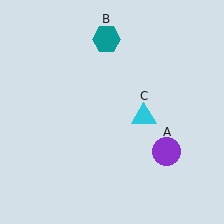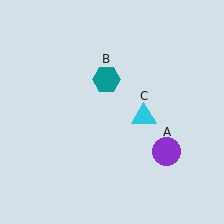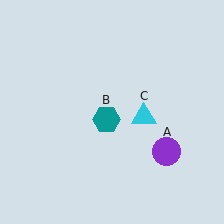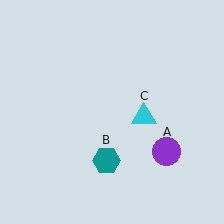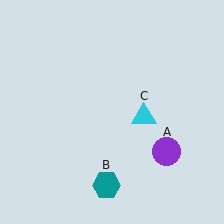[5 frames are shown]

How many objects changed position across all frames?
1 object changed position: teal hexagon (object B).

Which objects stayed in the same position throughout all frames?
Purple circle (object A) and cyan triangle (object C) remained stationary.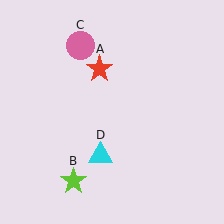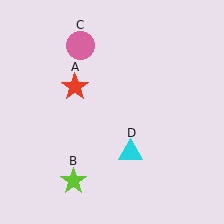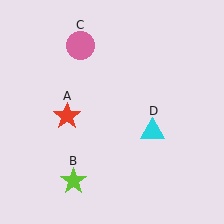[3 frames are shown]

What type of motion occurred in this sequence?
The red star (object A), cyan triangle (object D) rotated counterclockwise around the center of the scene.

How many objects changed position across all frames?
2 objects changed position: red star (object A), cyan triangle (object D).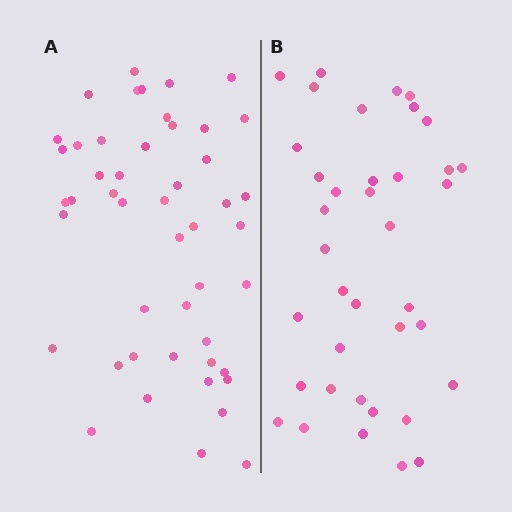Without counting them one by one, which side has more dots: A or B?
Region A (the left region) has more dots.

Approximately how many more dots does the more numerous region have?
Region A has roughly 10 or so more dots than region B.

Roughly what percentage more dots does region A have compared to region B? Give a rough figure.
About 25% more.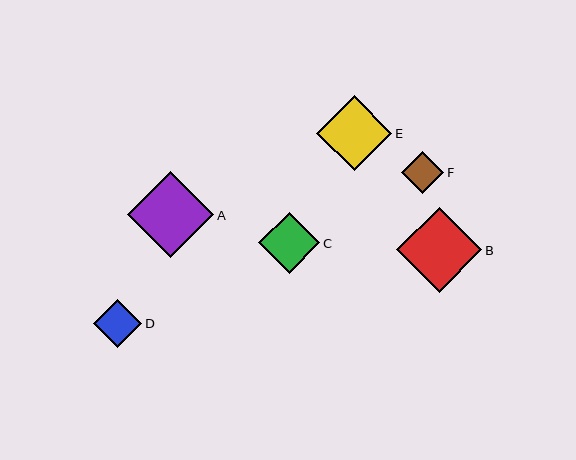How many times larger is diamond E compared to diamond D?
Diamond E is approximately 1.6 times the size of diamond D.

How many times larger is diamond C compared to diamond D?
Diamond C is approximately 1.3 times the size of diamond D.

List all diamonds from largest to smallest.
From largest to smallest: A, B, E, C, D, F.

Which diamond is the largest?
Diamond A is the largest with a size of approximately 86 pixels.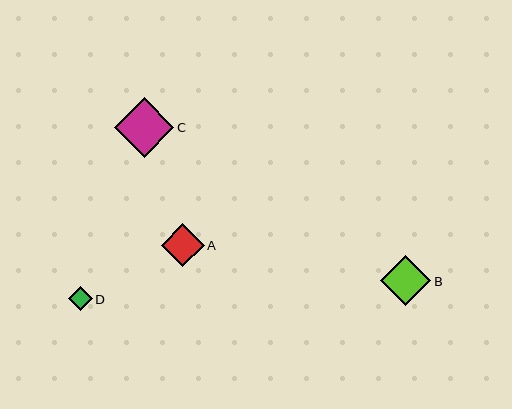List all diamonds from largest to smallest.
From largest to smallest: C, B, A, D.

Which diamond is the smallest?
Diamond D is the smallest with a size of approximately 24 pixels.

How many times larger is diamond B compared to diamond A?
Diamond B is approximately 1.2 times the size of diamond A.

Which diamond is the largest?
Diamond C is the largest with a size of approximately 59 pixels.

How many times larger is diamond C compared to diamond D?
Diamond C is approximately 2.5 times the size of diamond D.